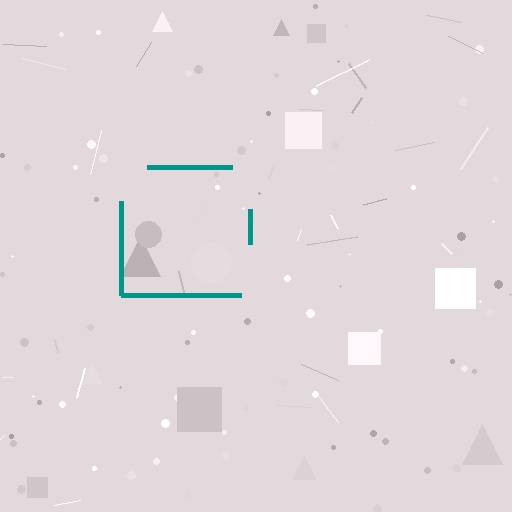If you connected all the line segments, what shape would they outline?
They would outline a square.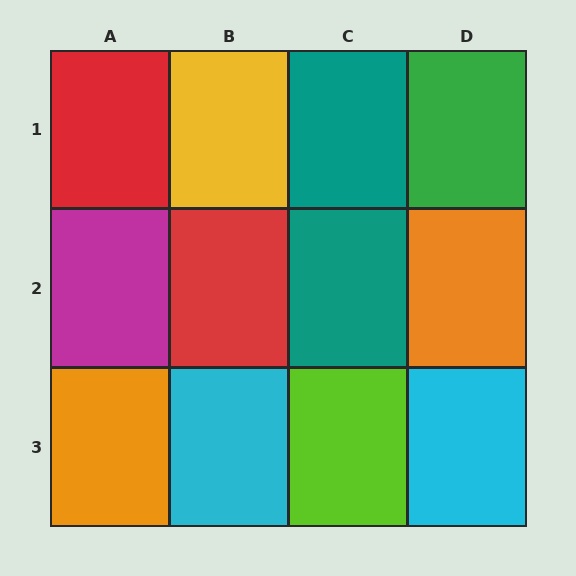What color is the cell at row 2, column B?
Red.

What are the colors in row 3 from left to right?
Orange, cyan, lime, cyan.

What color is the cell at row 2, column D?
Orange.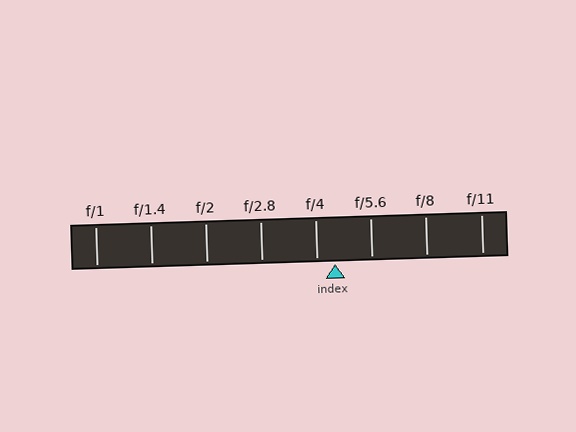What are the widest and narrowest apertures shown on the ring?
The widest aperture shown is f/1 and the narrowest is f/11.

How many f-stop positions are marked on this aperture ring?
There are 8 f-stop positions marked.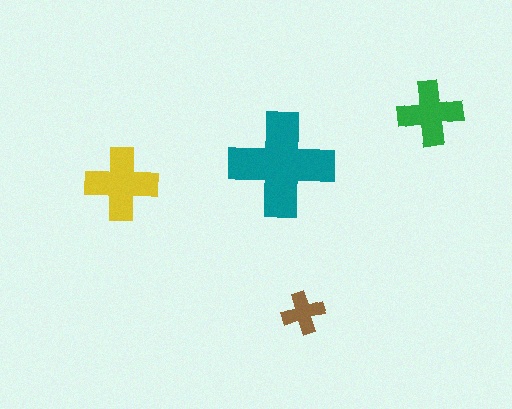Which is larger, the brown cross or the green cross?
The green one.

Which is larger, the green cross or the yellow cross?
The yellow one.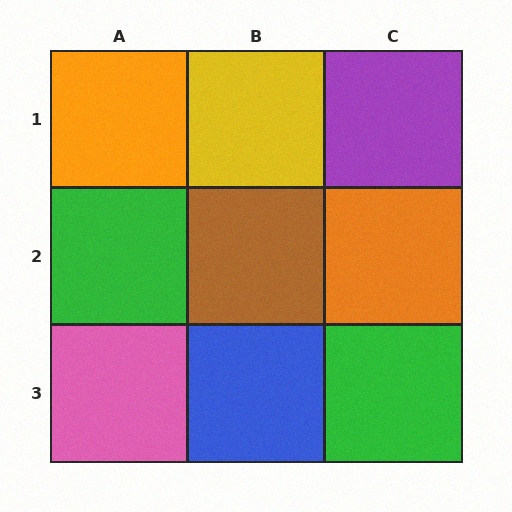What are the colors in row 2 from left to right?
Green, brown, orange.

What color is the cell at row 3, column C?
Green.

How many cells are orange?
2 cells are orange.